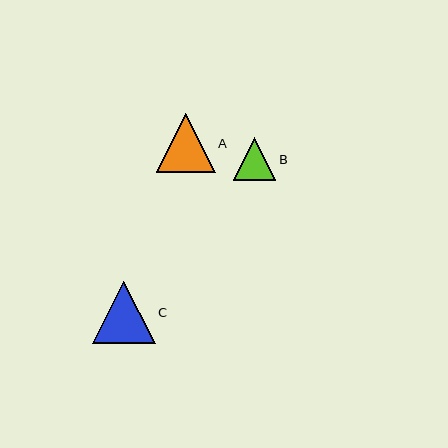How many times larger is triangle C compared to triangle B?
Triangle C is approximately 1.5 times the size of triangle B.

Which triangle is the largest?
Triangle C is the largest with a size of approximately 63 pixels.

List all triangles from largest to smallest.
From largest to smallest: C, A, B.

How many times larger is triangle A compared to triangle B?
Triangle A is approximately 1.4 times the size of triangle B.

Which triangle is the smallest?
Triangle B is the smallest with a size of approximately 42 pixels.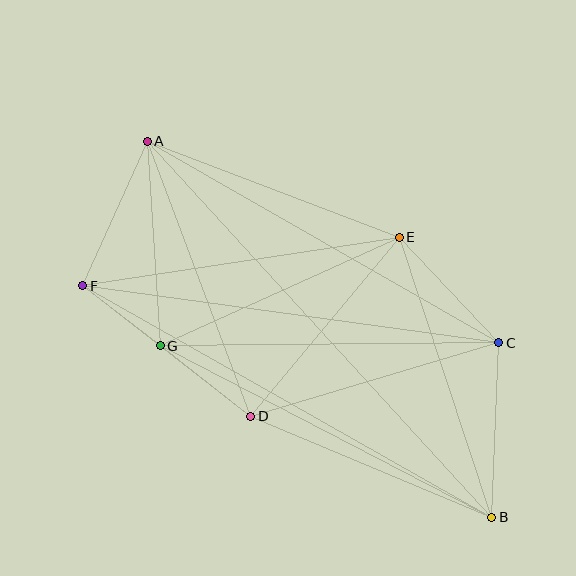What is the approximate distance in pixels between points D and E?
The distance between D and E is approximately 232 pixels.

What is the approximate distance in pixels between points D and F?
The distance between D and F is approximately 213 pixels.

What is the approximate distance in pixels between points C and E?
The distance between C and E is approximately 145 pixels.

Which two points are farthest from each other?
Points A and B are farthest from each other.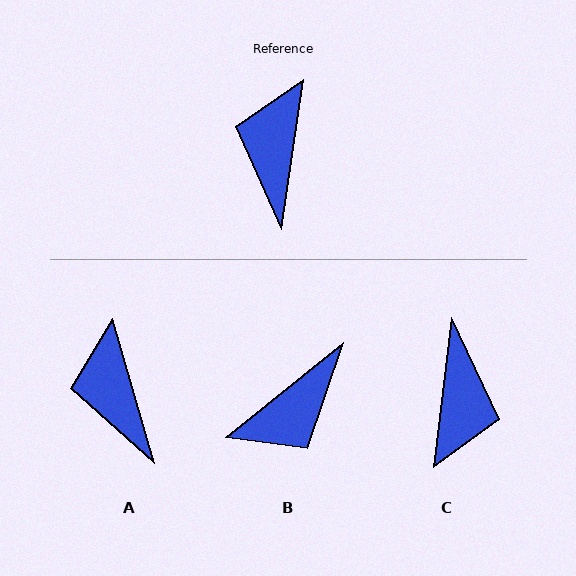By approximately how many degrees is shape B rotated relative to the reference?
Approximately 137 degrees counter-clockwise.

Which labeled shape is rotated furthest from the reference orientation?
C, about 178 degrees away.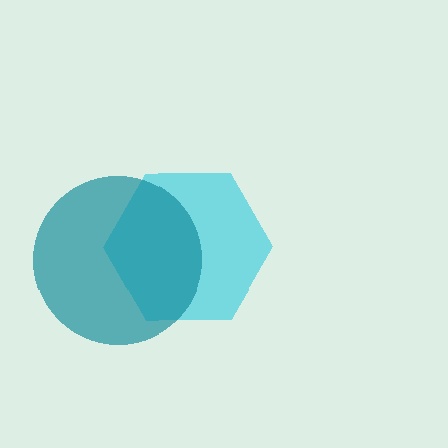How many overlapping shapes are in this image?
There are 2 overlapping shapes in the image.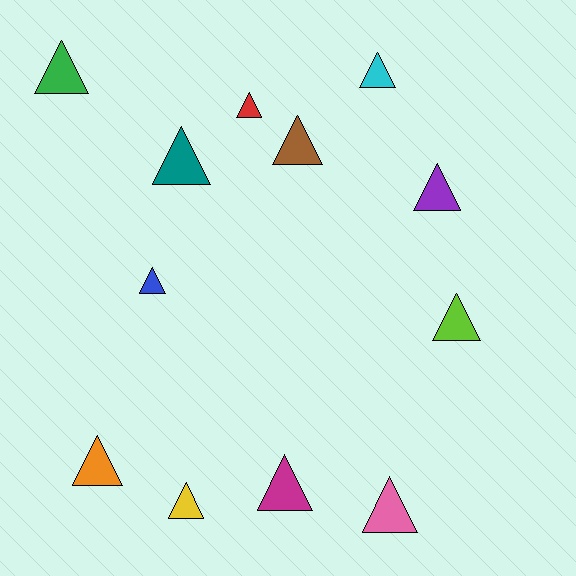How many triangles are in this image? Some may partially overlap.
There are 12 triangles.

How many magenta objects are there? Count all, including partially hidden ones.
There is 1 magenta object.